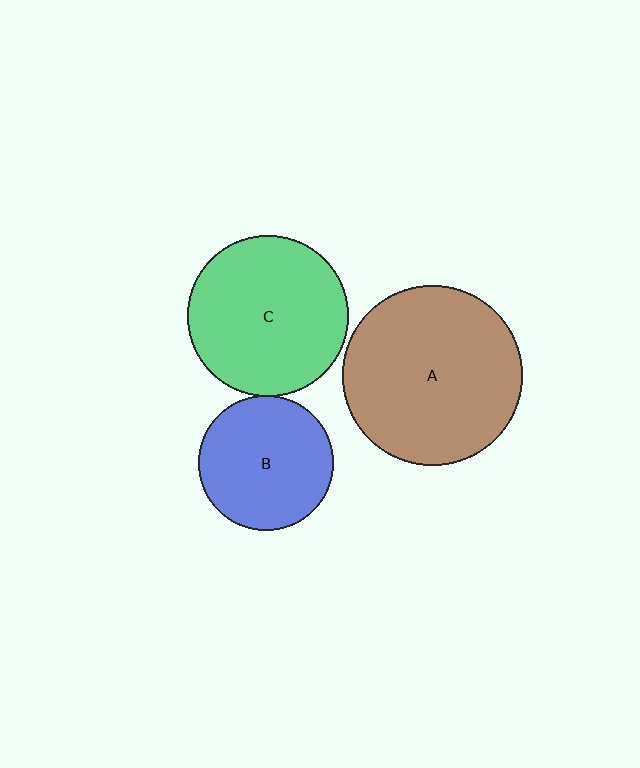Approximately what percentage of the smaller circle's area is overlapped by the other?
Approximately 5%.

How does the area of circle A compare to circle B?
Approximately 1.8 times.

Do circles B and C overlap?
Yes.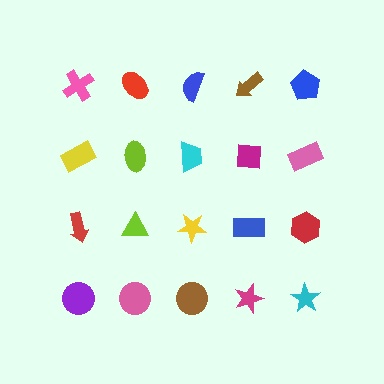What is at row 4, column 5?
A cyan star.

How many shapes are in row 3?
5 shapes.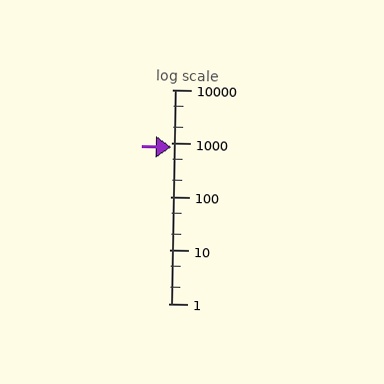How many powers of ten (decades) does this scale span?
The scale spans 4 decades, from 1 to 10000.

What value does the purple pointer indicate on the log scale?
The pointer indicates approximately 830.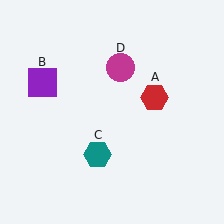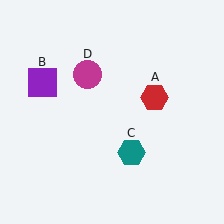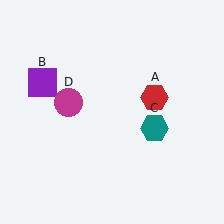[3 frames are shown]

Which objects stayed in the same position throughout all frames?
Red hexagon (object A) and purple square (object B) remained stationary.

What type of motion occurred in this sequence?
The teal hexagon (object C), magenta circle (object D) rotated counterclockwise around the center of the scene.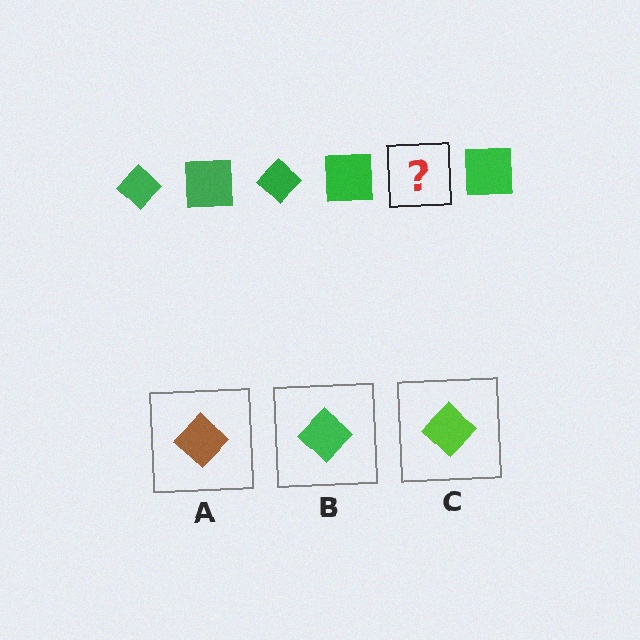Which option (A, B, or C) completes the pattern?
B.